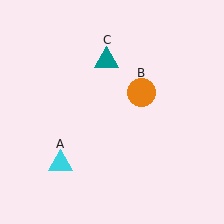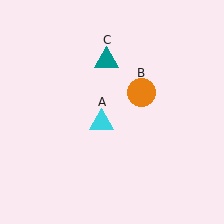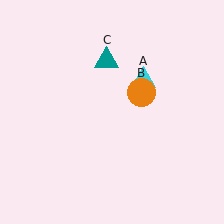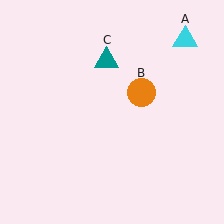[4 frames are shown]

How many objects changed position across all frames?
1 object changed position: cyan triangle (object A).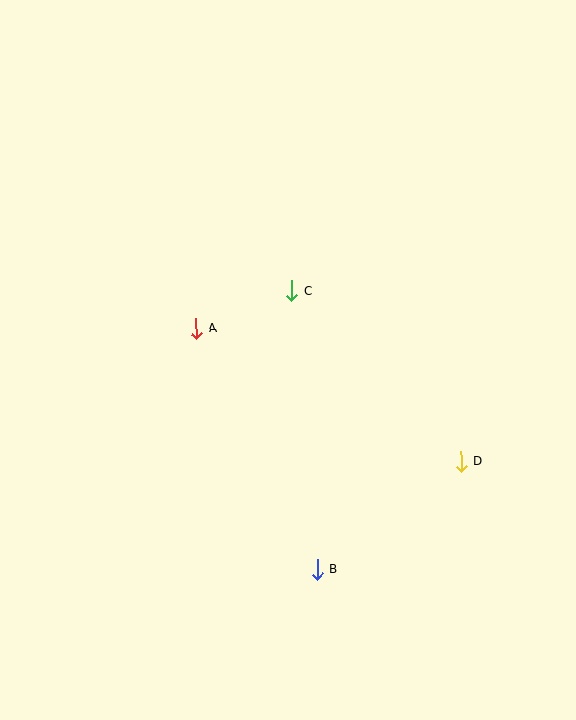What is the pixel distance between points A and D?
The distance between A and D is 296 pixels.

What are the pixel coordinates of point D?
Point D is at (461, 462).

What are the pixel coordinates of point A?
Point A is at (196, 329).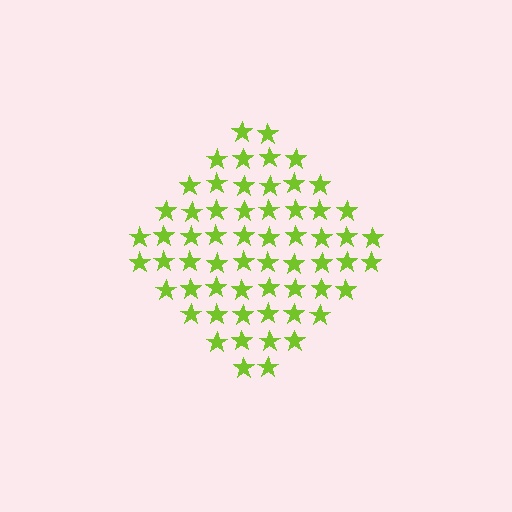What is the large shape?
The large shape is a diamond.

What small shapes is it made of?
It is made of small stars.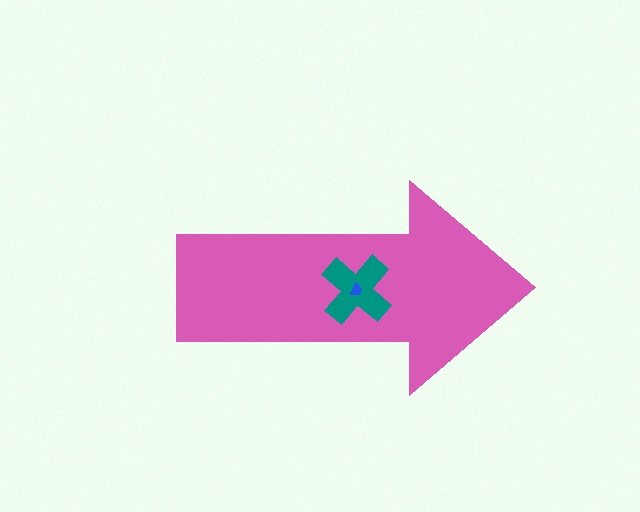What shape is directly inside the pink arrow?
The teal cross.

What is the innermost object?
The blue trapezoid.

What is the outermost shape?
The pink arrow.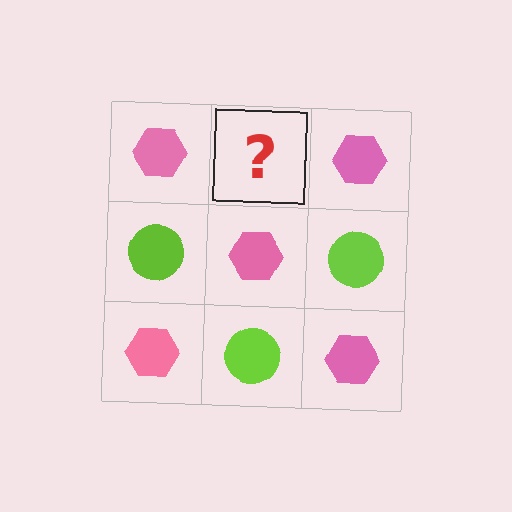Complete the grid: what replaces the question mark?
The question mark should be replaced with a lime circle.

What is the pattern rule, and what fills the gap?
The rule is that it alternates pink hexagon and lime circle in a checkerboard pattern. The gap should be filled with a lime circle.